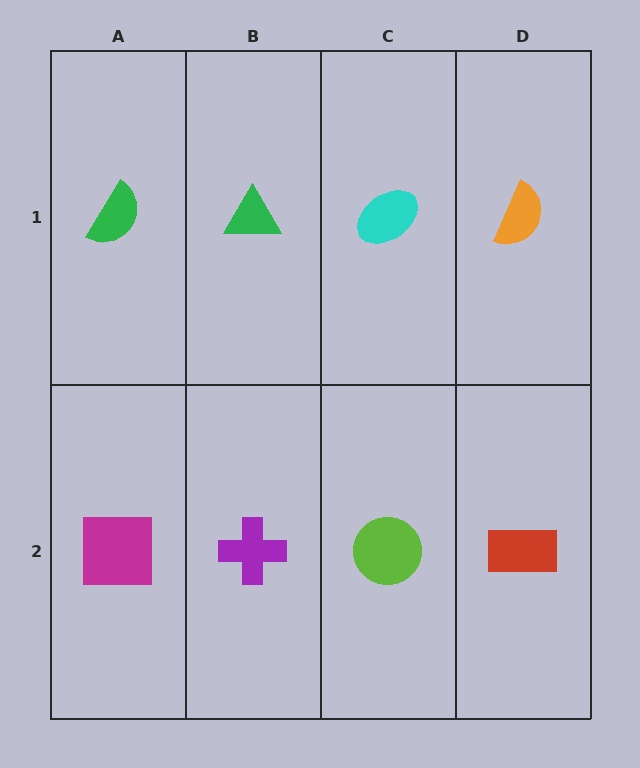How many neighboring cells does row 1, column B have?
3.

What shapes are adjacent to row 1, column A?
A magenta square (row 2, column A), a green triangle (row 1, column B).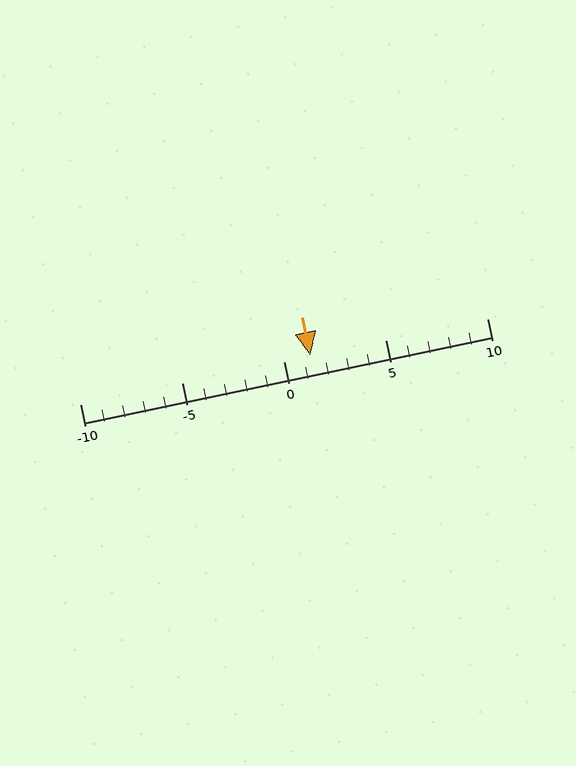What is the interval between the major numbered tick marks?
The major tick marks are spaced 5 units apart.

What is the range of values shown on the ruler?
The ruler shows values from -10 to 10.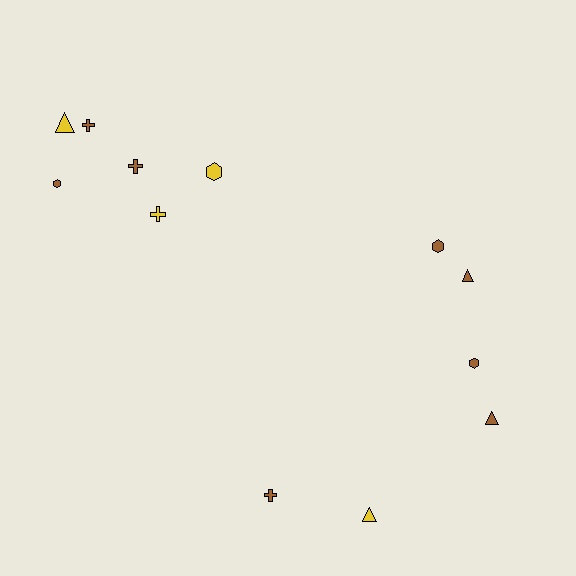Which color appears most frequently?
Brown, with 8 objects.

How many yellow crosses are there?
There is 1 yellow cross.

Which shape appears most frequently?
Triangle, with 4 objects.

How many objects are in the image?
There are 12 objects.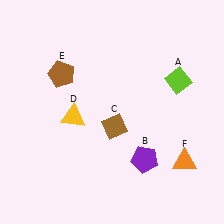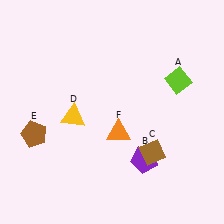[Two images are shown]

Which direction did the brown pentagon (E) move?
The brown pentagon (E) moved down.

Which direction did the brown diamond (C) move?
The brown diamond (C) moved right.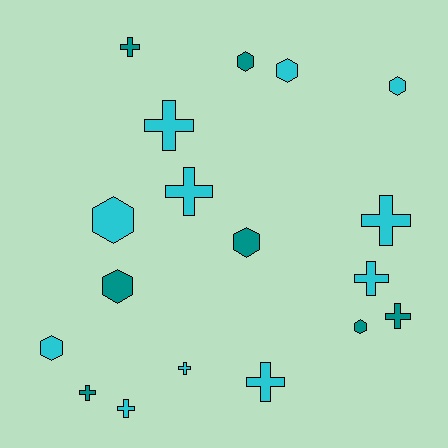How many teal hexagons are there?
There are 4 teal hexagons.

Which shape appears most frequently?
Cross, with 10 objects.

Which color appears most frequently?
Cyan, with 11 objects.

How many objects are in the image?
There are 18 objects.